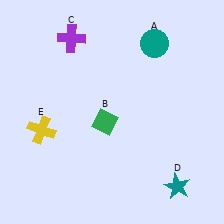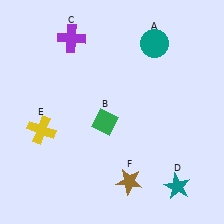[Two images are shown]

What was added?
A brown star (F) was added in Image 2.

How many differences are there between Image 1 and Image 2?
There is 1 difference between the two images.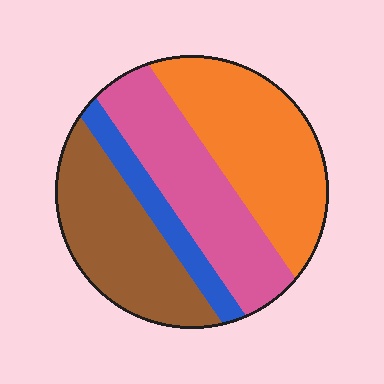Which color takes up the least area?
Blue, at roughly 10%.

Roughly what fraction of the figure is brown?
Brown covers 28% of the figure.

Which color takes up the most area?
Orange, at roughly 35%.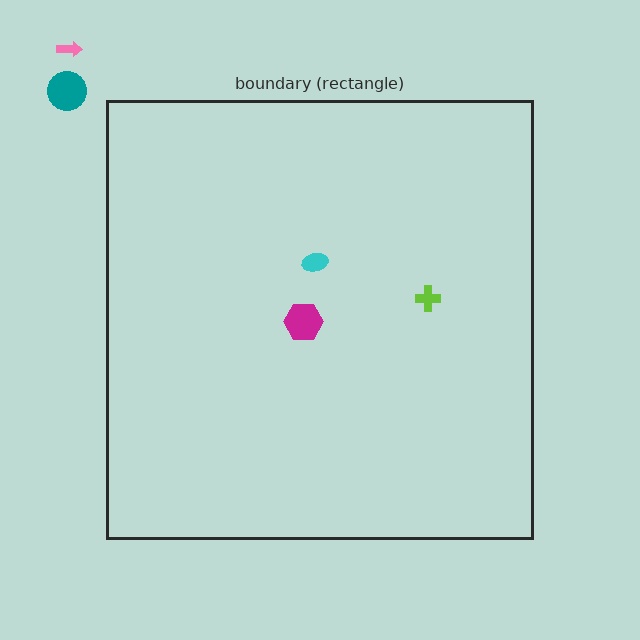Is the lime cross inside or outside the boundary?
Inside.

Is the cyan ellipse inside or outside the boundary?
Inside.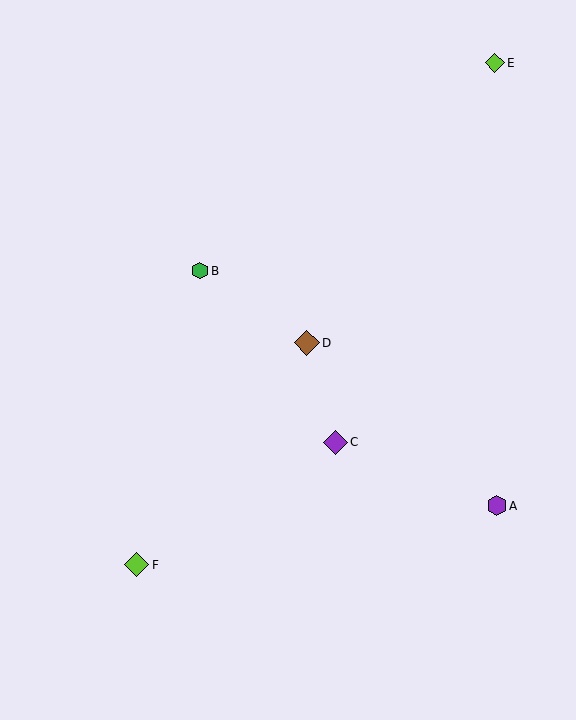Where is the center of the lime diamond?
The center of the lime diamond is at (137, 565).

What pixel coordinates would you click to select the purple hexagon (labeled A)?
Click at (497, 506) to select the purple hexagon A.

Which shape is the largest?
The brown diamond (labeled D) is the largest.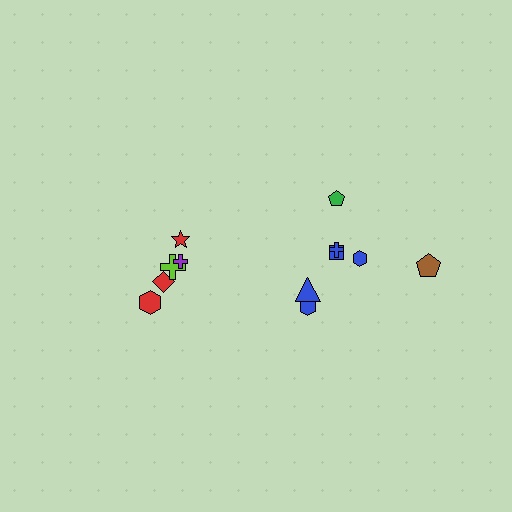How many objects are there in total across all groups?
There are 12 objects.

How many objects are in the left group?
There are 5 objects.